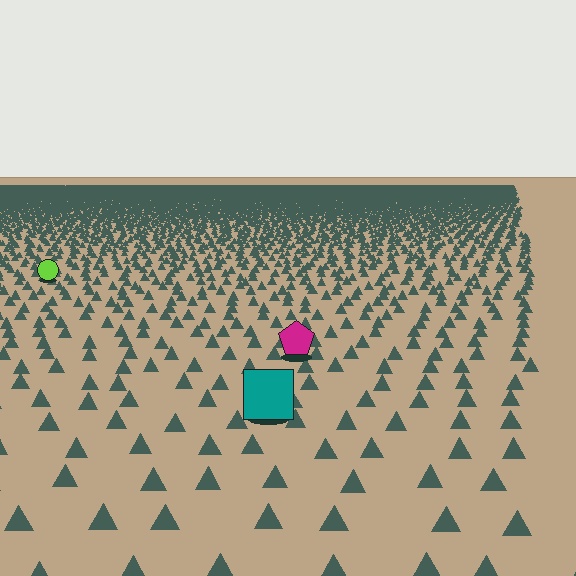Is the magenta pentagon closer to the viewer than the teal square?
No. The teal square is closer — you can tell from the texture gradient: the ground texture is coarser near it.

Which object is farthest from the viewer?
The lime circle is farthest from the viewer. It appears smaller and the ground texture around it is denser.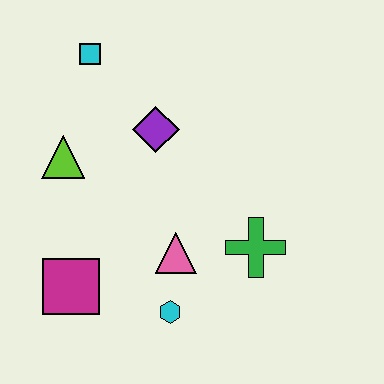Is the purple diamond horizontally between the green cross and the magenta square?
Yes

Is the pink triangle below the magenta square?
No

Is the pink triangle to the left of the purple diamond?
No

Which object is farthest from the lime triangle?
The green cross is farthest from the lime triangle.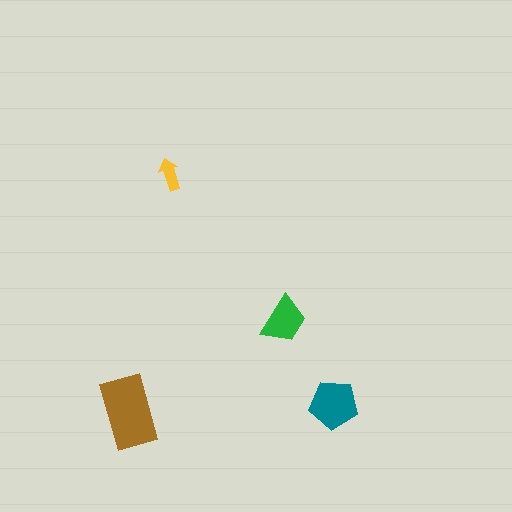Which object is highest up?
The yellow arrow is topmost.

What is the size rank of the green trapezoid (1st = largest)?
3rd.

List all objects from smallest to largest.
The yellow arrow, the green trapezoid, the teal pentagon, the brown rectangle.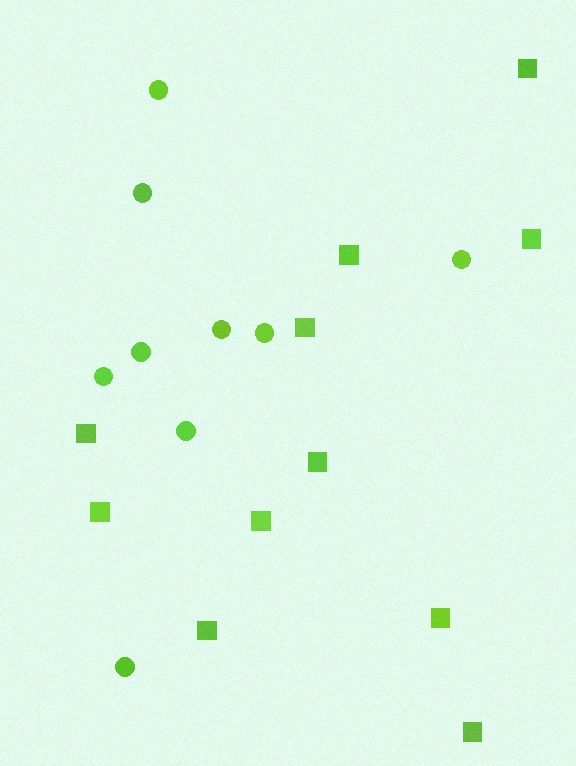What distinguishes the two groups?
There are 2 groups: one group of squares (11) and one group of circles (9).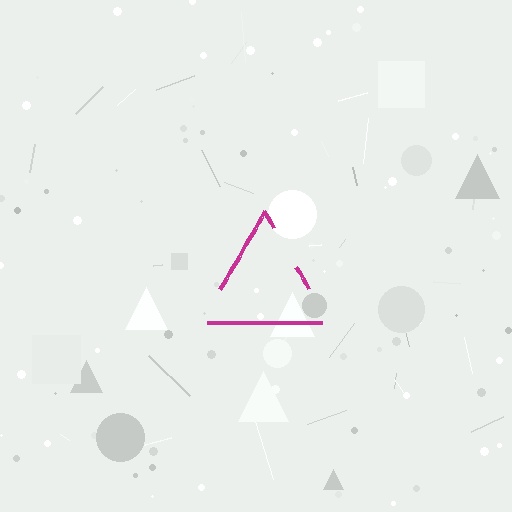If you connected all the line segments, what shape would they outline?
They would outline a triangle.